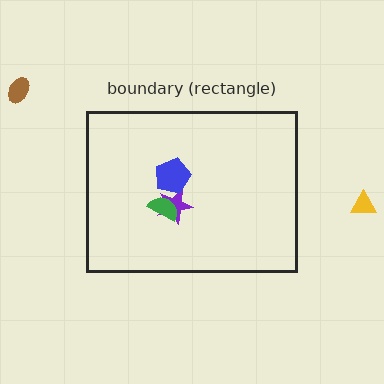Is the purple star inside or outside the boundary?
Inside.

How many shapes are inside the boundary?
3 inside, 2 outside.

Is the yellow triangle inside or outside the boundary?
Outside.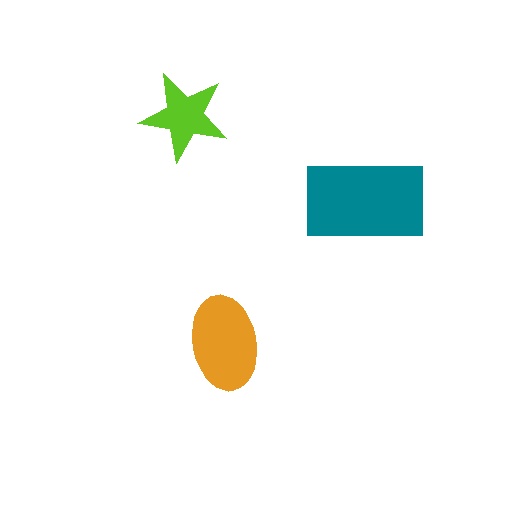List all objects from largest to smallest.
The teal rectangle, the orange ellipse, the lime star.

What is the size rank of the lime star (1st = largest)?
3rd.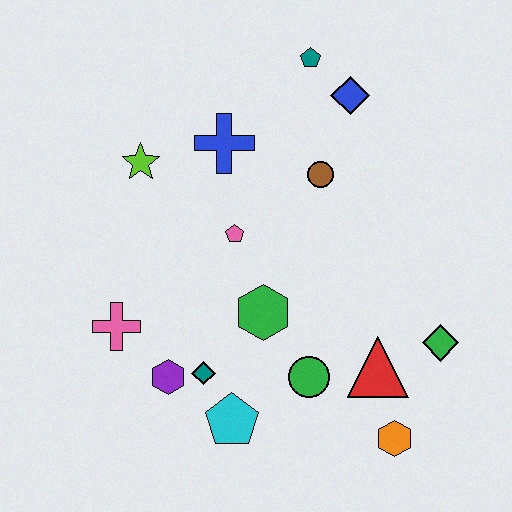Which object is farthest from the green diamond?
The lime star is farthest from the green diamond.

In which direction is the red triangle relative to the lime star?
The red triangle is to the right of the lime star.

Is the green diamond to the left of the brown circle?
No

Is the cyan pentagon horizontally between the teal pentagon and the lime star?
Yes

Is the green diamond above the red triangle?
Yes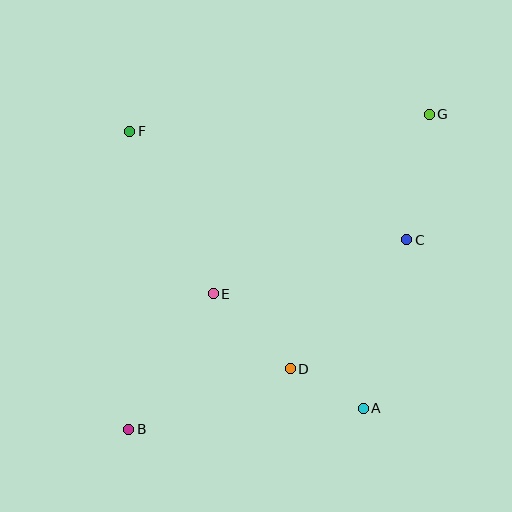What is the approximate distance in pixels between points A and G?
The distance between A and G is approximately 301 pixels.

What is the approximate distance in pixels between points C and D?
The distance between C and D is approximately 174 pixels.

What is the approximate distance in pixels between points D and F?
The distance between D and F is approximately 286 pixels.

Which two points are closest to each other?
Points A and D are closest to each other.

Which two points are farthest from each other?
Points B and G are farthest from each other.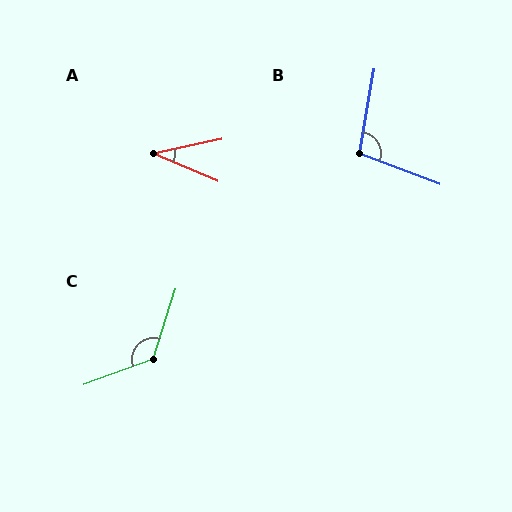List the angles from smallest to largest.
A (34°), B (101°), C (129°).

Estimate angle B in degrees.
Approximately 101 degrees.